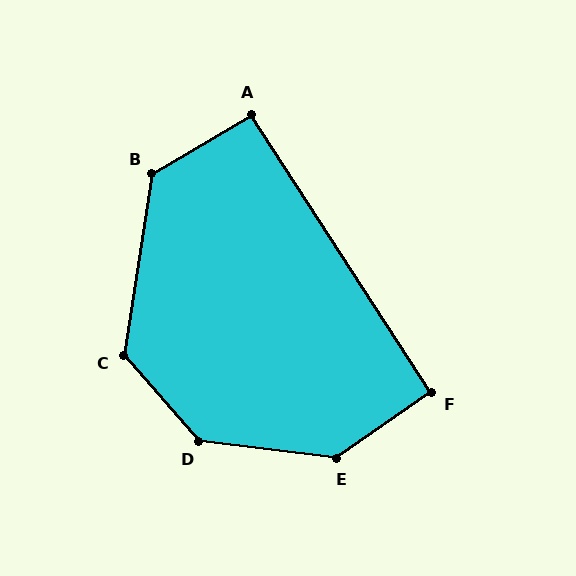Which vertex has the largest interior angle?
D, at approximately 138 degrees.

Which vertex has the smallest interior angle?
F, at approximately 92 degrees.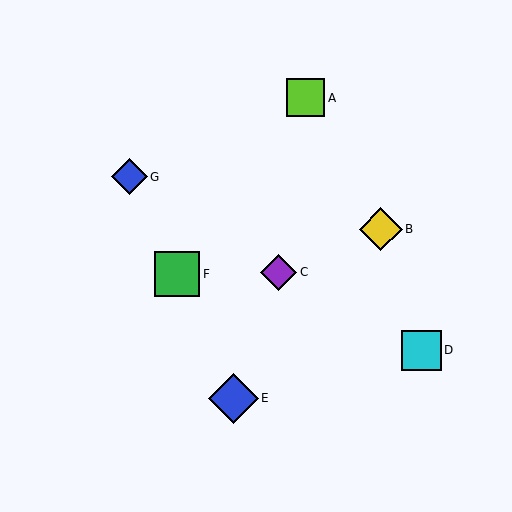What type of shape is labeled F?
Shape F is a green square.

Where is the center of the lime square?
The center of the lime square is at (305, 98).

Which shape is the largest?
The blue diamond (labeled E) is the largest.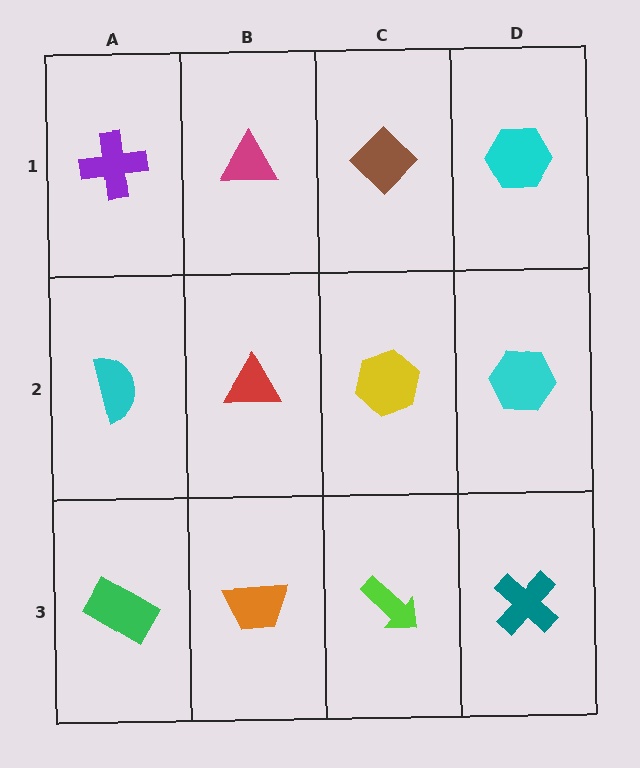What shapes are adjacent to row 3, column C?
A yellow hexagon (row 2, column C), an orange trapezoid (row 3, column B), a teal cross (row 3, column D).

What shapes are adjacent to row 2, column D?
A cyan hexagon (row 1, column D), a teal cross (row 3, column D), a yellow hexagon (row 2, column C).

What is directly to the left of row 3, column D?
A lime arrow.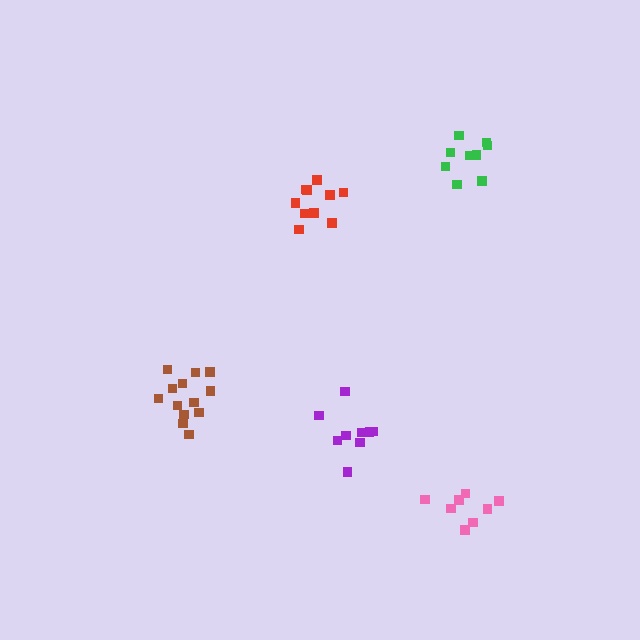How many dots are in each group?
Group 1: 8 dots, Group 2: 11 dots, Group 3: 13 dots, Group 4: 9 dots, Group 5: 9 dots (50 total).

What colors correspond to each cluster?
The clusters are colored: pink, red, brown, green, purple.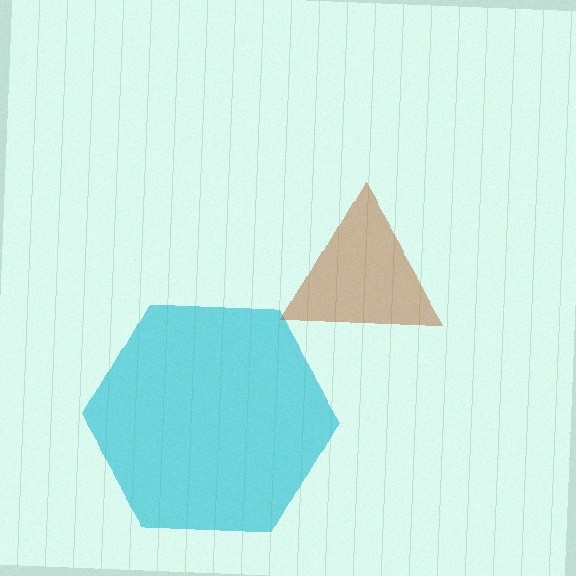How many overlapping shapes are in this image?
There are 2 overlapping shapes in the image.